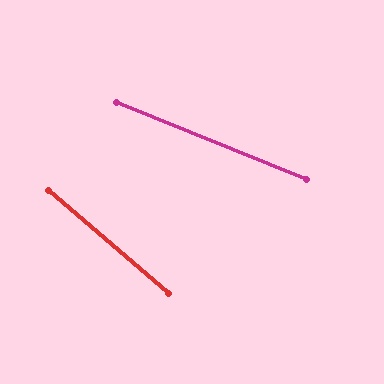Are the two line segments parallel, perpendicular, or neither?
Neither parallel nor perpendicular — they differ by about 19°.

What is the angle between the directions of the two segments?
Approximately 19 degrees.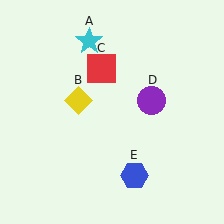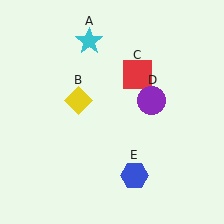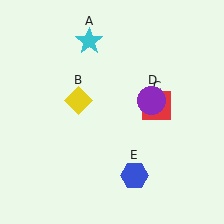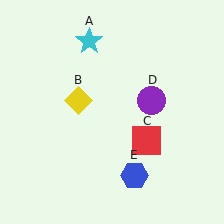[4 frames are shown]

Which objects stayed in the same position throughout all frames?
Cyan star (object A) and yellow diamond (object B) and purple circle (object D) and blue hexagon (object E) remained stationary.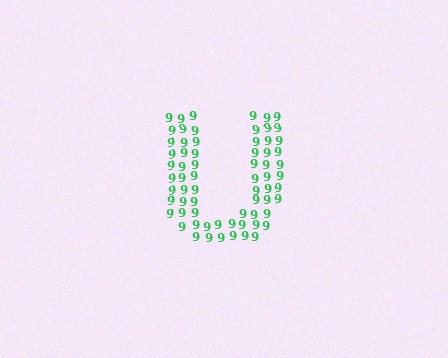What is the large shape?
The large shape is the letter U.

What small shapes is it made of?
It is made of small digit 9's.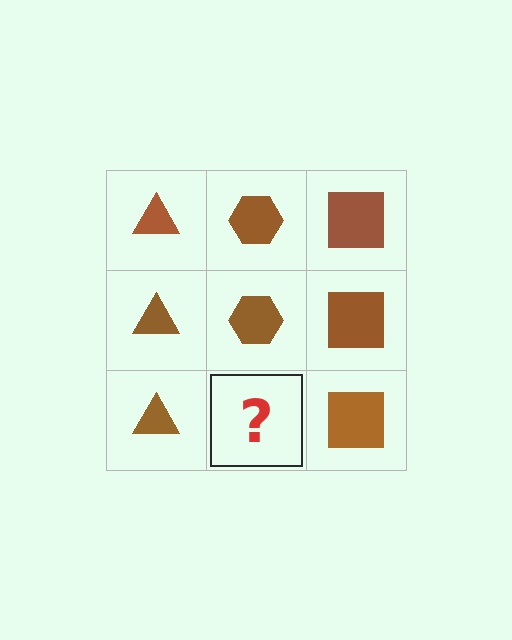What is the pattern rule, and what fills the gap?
The rule is that each column has a consistent shape. The gap should be filled with a brown hexagon.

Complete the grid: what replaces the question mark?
The question mark should be replaced with a brown hexagon.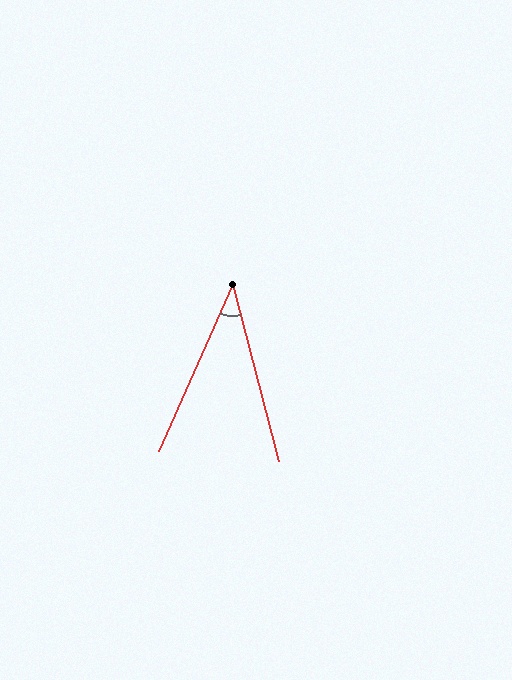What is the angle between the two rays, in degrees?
Approximately 39 degrees.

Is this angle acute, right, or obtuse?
It is acute.